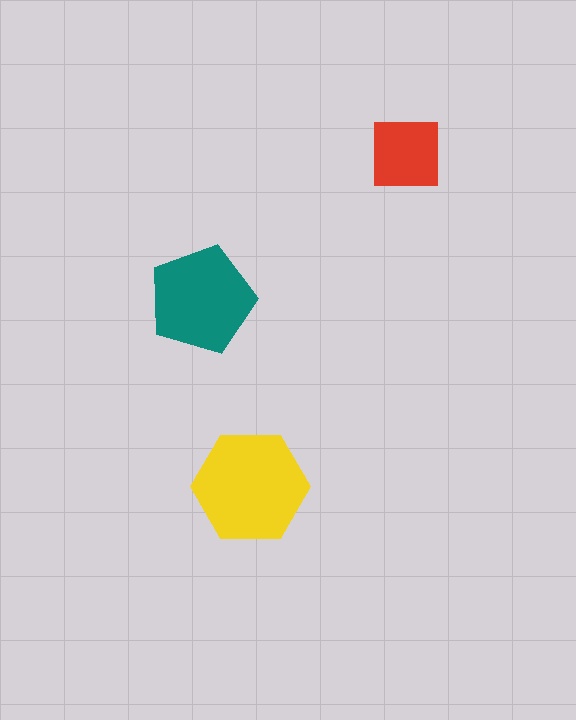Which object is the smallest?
The red square.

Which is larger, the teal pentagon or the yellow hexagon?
The yellow hexagon.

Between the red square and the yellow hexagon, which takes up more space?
The yellow hexagon.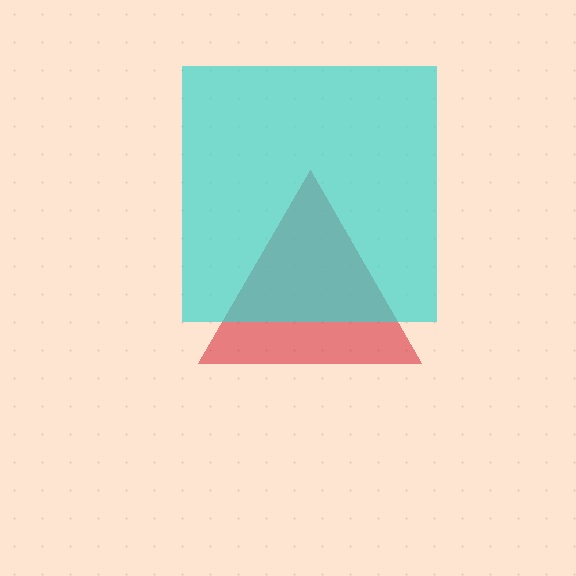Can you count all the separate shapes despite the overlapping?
Yes, there are 2 separate shapes.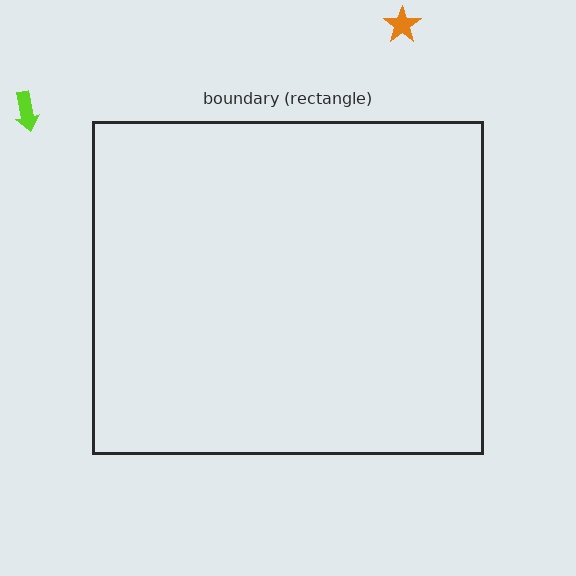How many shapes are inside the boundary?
0 inside, 2 outside.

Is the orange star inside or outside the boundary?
Outside.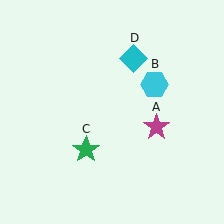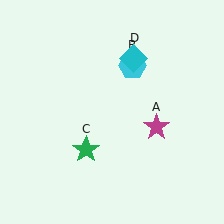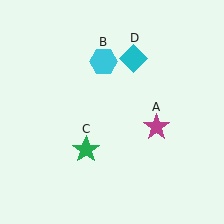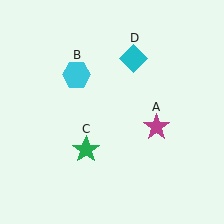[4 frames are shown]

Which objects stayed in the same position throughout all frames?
Magenta star (object A) and green star (object C) and cyan diamond (object D) remained stationary.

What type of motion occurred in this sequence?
The cyan hexagon (object B) rotated counterclockwise around the center of the scene.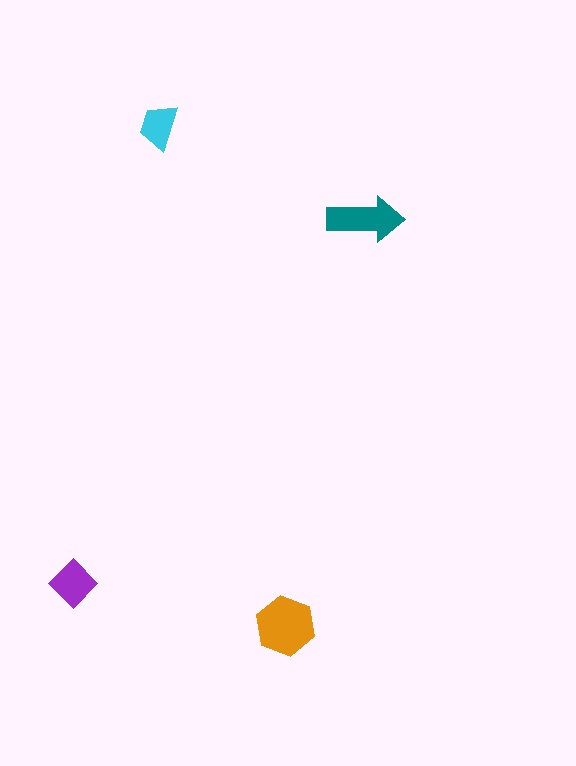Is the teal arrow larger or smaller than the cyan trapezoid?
Larger.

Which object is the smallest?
The cyan trapezoid.